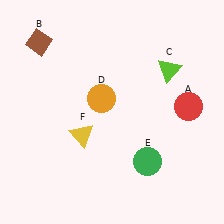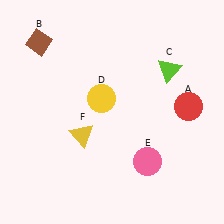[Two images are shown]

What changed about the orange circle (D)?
In Image 1, D is orange. In Image 2, it changed to yellow.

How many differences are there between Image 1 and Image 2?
There are 2 differences between the two images.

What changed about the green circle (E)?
In Image 1, E is green. In Image 2, it changed to pink.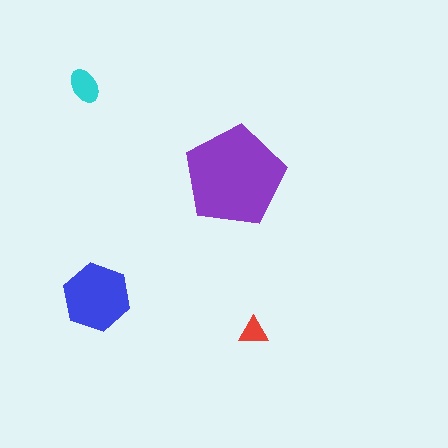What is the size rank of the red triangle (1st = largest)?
4th.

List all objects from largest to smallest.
The purple pentagon, the blue hexagon, the cyan ellipse, the red triangle.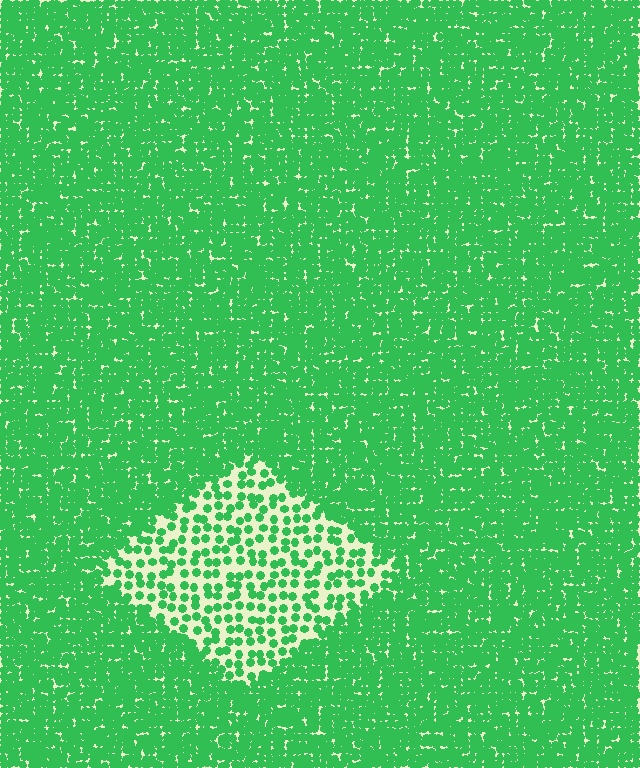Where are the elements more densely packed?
The elements are more densely packed outside the diamond boundary.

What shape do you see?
I see a diamond.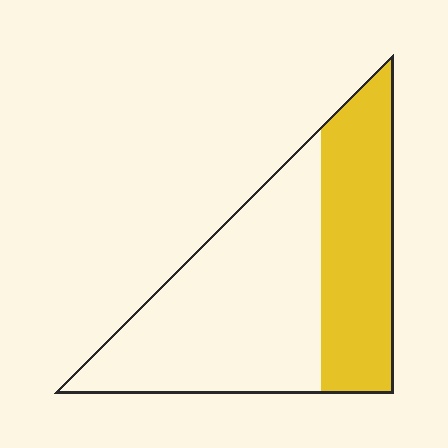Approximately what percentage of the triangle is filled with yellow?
Approximately 40%.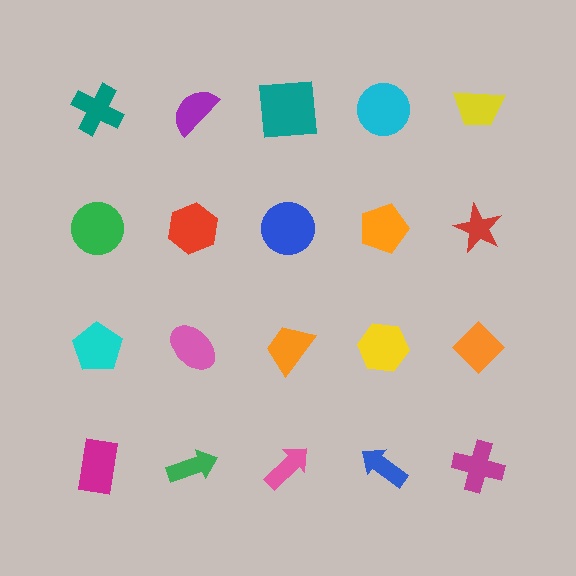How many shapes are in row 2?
5 shapes.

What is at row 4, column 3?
A pink arrow.